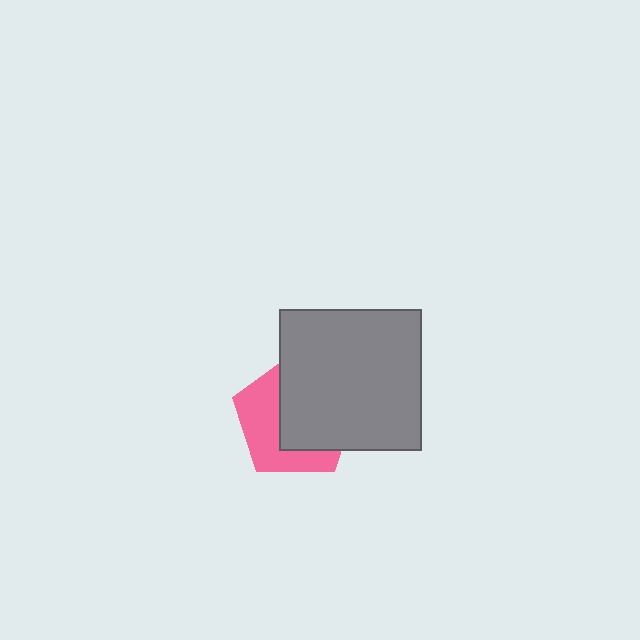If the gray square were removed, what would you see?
You would see the complete pink pentagon.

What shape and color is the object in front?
The object in front is a gray square.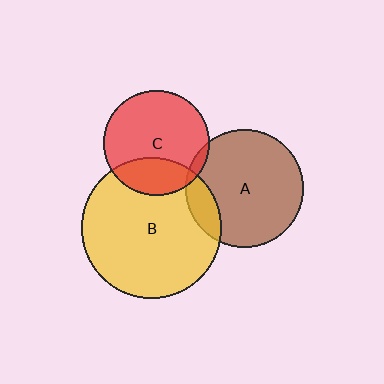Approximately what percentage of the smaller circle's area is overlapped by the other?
Approximately 15%.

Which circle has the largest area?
Circle B (yellow).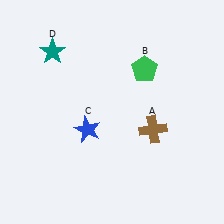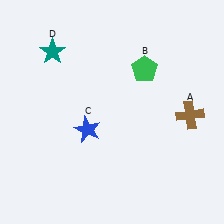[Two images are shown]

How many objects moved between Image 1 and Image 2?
1 object moved between the two images.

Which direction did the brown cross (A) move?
The brown cross (A) moved right.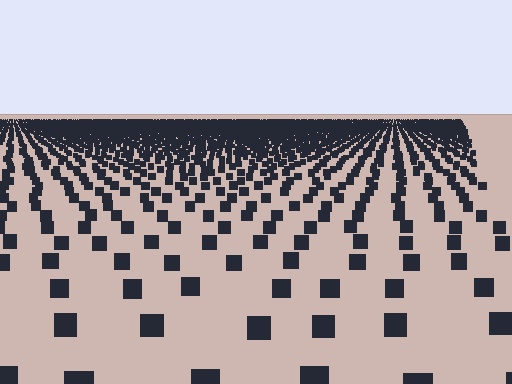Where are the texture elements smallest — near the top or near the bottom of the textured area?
Near the top.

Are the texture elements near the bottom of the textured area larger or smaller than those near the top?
Larger. Near the bottom, elements are closer to the viewer and appear at a bigger on-screen size.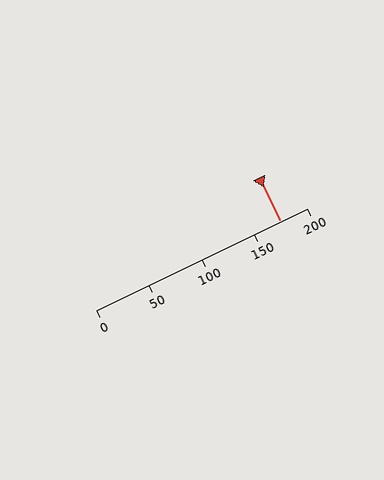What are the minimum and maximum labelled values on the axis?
The axis runs from 0 to 200.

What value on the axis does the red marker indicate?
The marker indicates approximately 175.